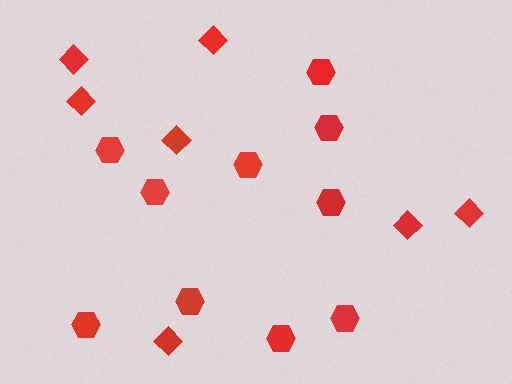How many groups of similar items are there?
There are 2 groups: one group of hexagons (10) and one group of diamonds (7).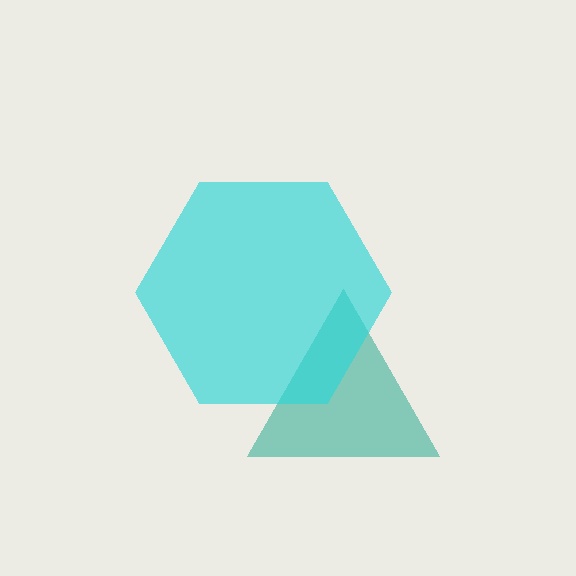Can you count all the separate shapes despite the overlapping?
Yes, there are 2 separate shapes.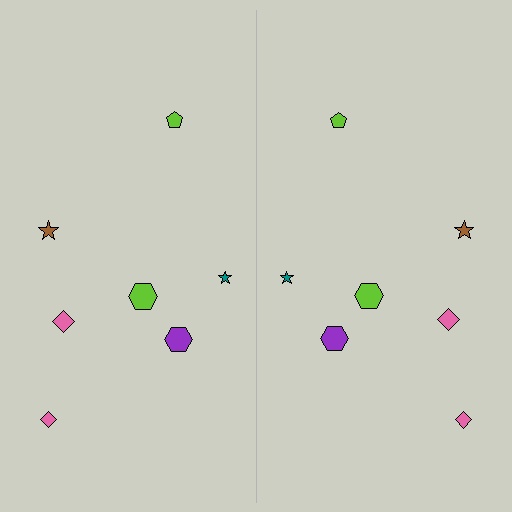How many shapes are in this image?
There are 14 shapes in this image.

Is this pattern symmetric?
Yes, this pattern has bilateral (reflection) symmetry.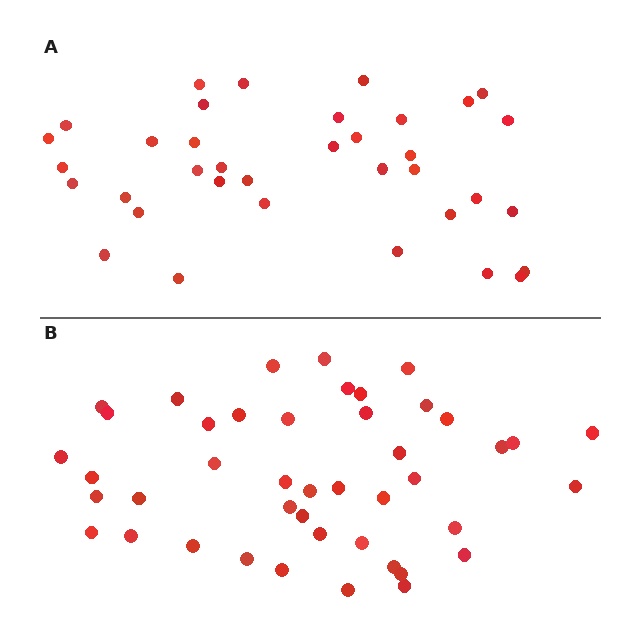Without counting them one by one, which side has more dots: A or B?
Region B (the bottom region) has more dots.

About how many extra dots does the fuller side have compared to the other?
Region B has roughly 8 or so more dots than region A.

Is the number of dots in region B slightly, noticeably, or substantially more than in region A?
Region B has only slightly more — the two regions are fairly close. The ratio is roughly 1.2 to 1.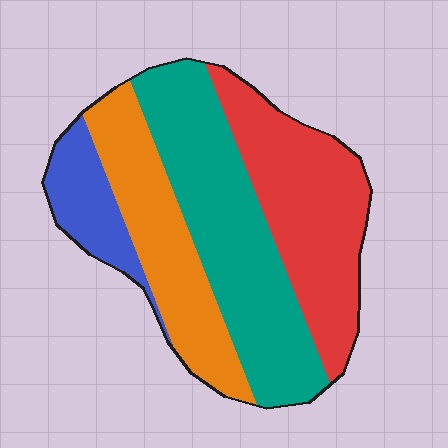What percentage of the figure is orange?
Orange covers around 25% of the figure.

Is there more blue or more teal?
Teal.